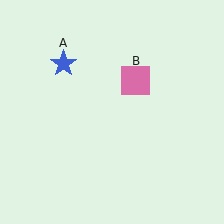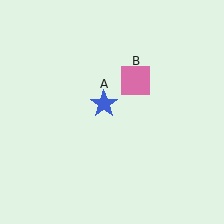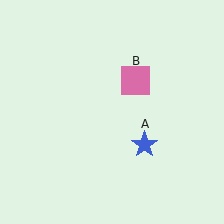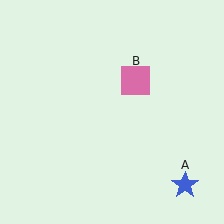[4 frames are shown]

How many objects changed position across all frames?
1 object changed position: blue star (object A).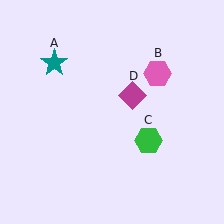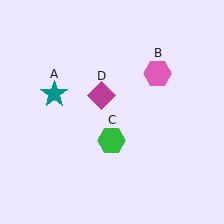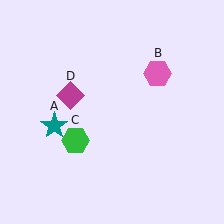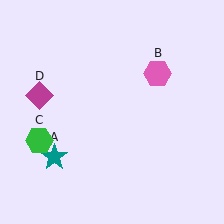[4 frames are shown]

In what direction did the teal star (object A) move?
The teal star (object A) moved down.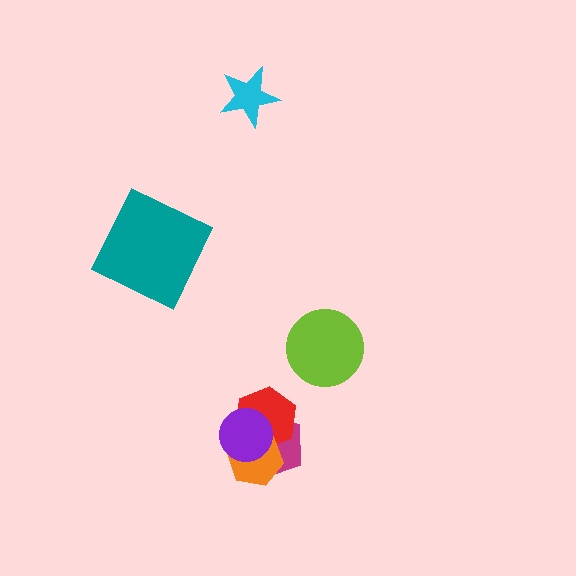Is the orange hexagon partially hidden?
Yes, it is partially covered by another shape.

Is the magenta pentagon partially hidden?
Yes, it is partially covered by another shape.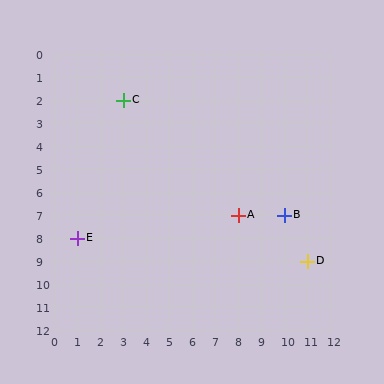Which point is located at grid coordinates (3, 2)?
Point C is at (3, 2).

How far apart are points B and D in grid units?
Points B and D are 1 column and 2 rows apart (about 2.2 grid units diagonally).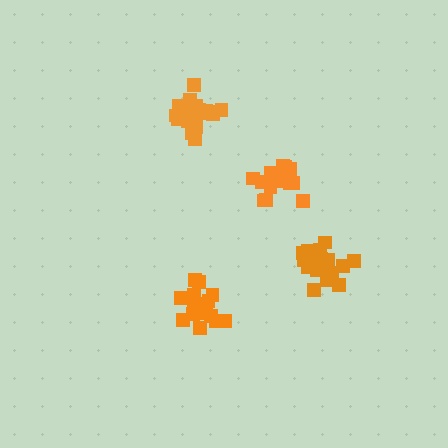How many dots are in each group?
Group 1: 18 dots, Group 2: 16 dots, Group 3: 20 dots, Group 4: 19 dots (73 total).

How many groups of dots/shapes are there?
There are 4 groups.